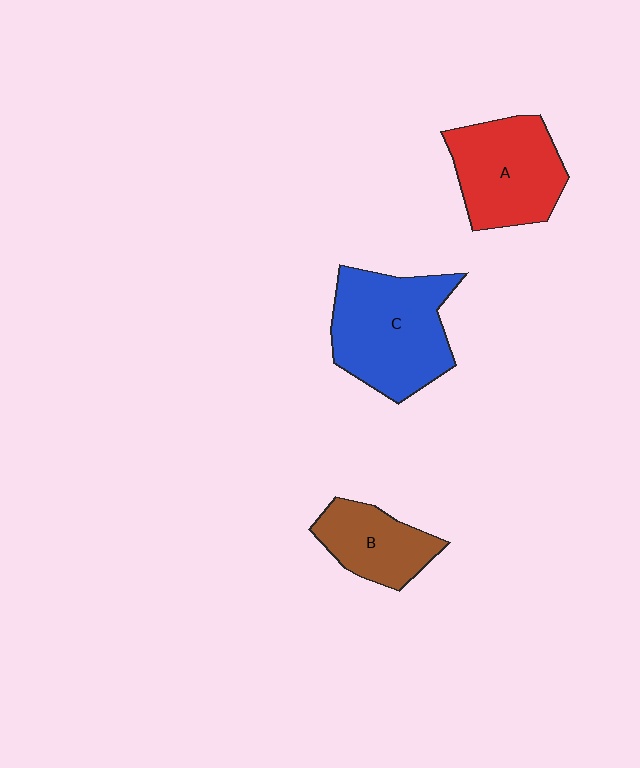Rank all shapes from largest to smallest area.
From largest to smallest: C (blue), A (red), B (brown).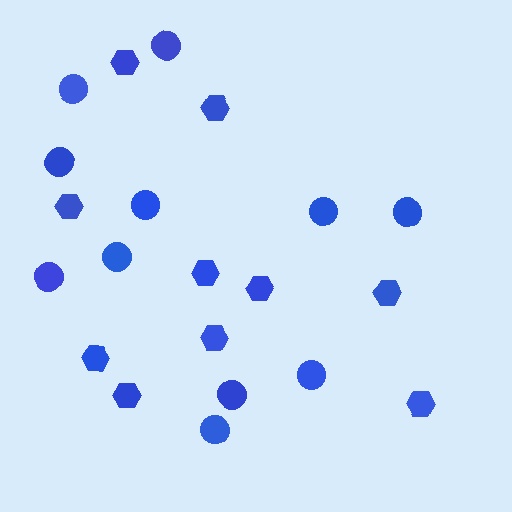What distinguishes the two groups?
There are 2 groups: one group of hexagons (10) and one group of circles (11).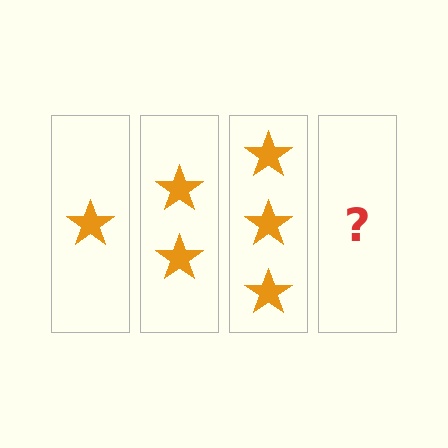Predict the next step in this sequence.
The next step is 4 stars.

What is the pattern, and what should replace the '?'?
The pattern is that each step adds one more star. The '?' should be 4 stars.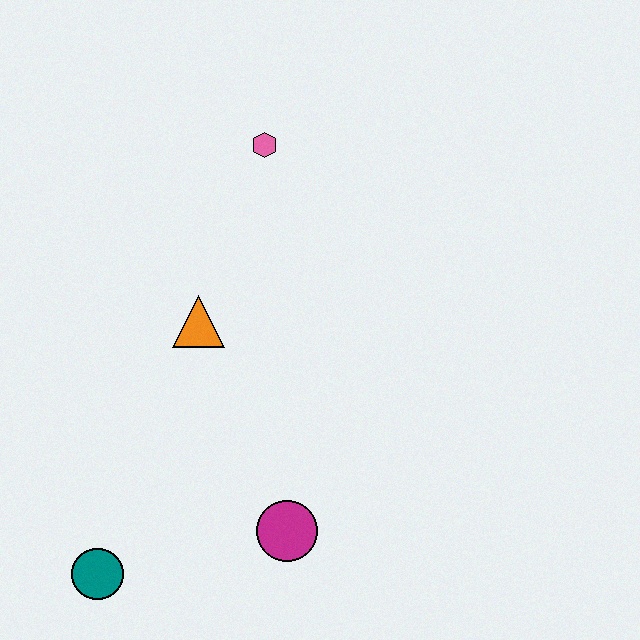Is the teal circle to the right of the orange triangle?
No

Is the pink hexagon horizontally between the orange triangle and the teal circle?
No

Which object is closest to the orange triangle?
The pink hexagon is closest to the orange triangle.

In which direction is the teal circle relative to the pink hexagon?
The teal circle is below the pink hexagon.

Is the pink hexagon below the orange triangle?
No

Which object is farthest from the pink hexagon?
The teal circle is farthest from the pink hexagon.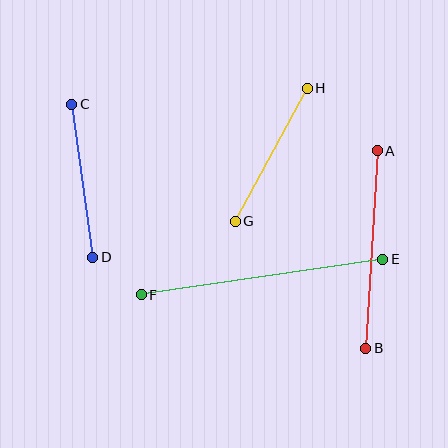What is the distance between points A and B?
The distance is approximately 198 pixels.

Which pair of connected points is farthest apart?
Points E and F are farthest apart.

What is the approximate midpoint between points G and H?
The midpoint is at approximately (271, 155) pixels.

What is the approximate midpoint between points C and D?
The midpoint is at approximately (82, 181) pixels.